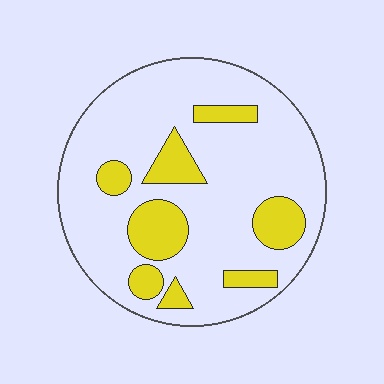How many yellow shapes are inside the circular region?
8.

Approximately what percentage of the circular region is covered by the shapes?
Approximately 20%.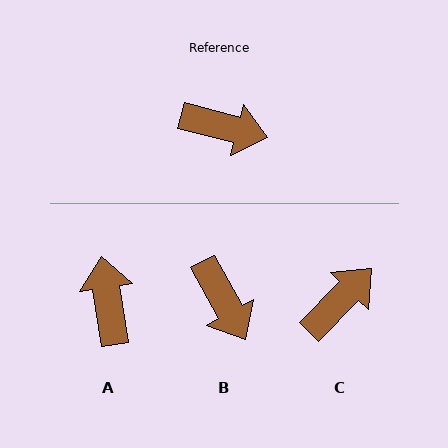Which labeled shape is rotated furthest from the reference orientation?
A, about 114 degrees away.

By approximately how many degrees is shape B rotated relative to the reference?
Approximately 47 degrees clockwise.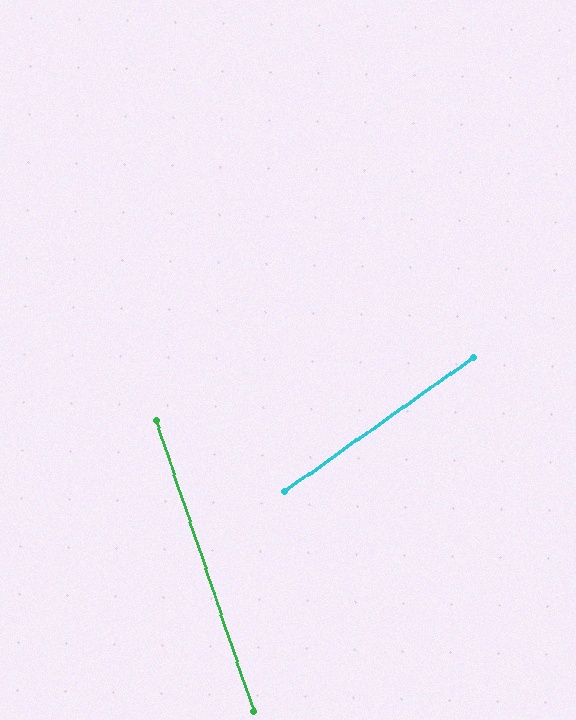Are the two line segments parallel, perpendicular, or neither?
Neither parallel nor perpendicular — they differ by about 73°.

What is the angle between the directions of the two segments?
Approximately 73 degrees.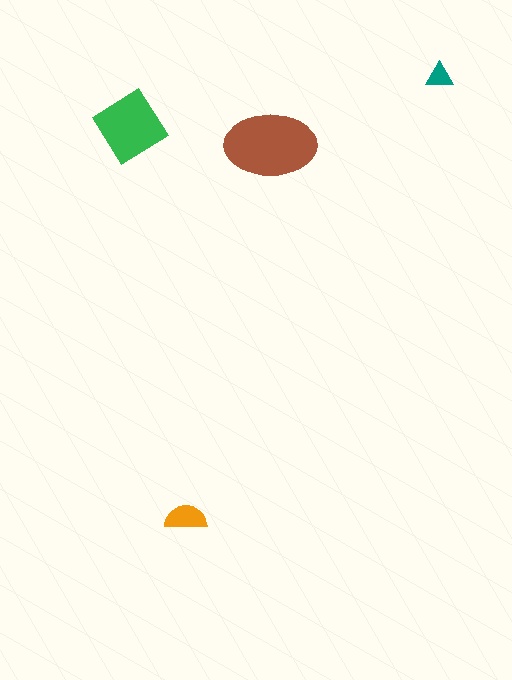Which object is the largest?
The brown ellipse.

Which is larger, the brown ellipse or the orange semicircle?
The brown ellipse.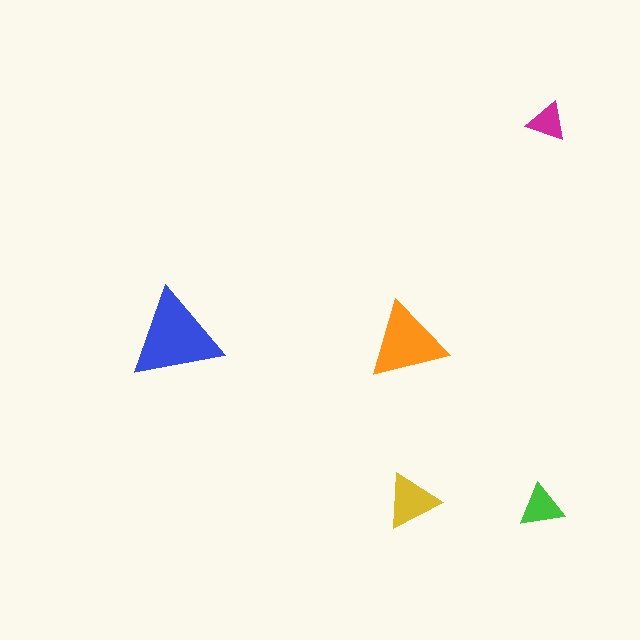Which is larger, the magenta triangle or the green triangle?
The green one.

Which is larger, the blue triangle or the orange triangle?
The blue one.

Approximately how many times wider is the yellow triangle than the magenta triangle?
About 1.5 times wider.